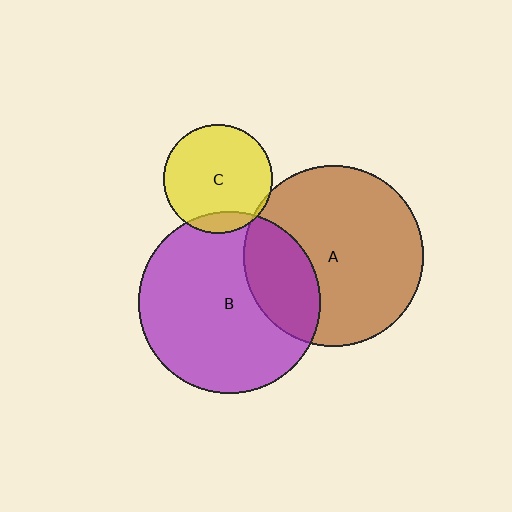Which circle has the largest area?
Circle B (purple).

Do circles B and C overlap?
Yes.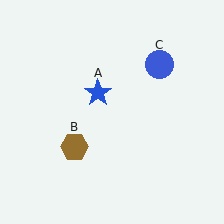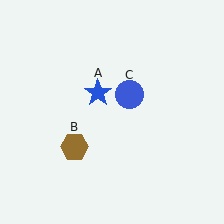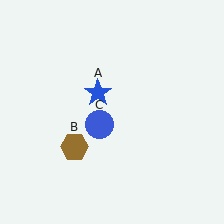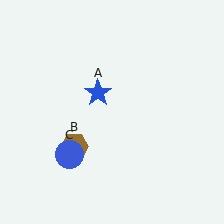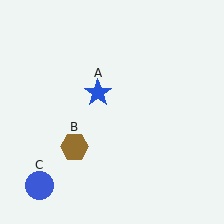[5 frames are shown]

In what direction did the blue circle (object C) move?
The blue circle (object C) moved down and to the left.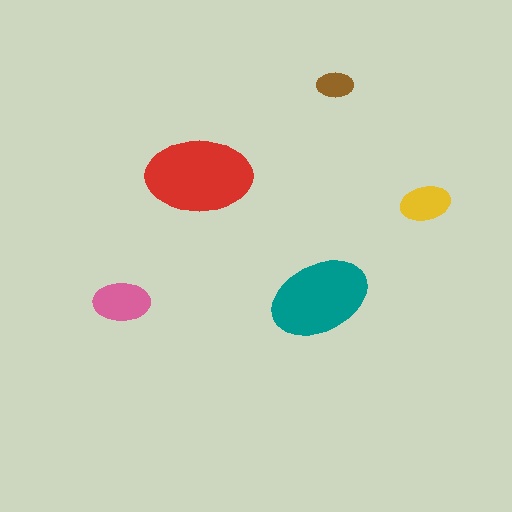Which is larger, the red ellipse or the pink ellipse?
The red one.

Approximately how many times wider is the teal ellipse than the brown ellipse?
About 2.5 times wider.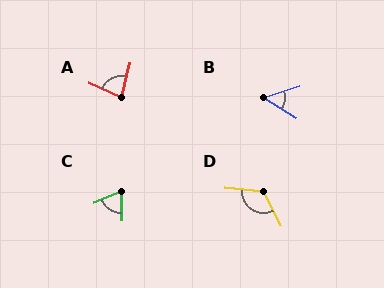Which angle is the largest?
D, at approximately 122 degrees.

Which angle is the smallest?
B, at approximately 49 degrees.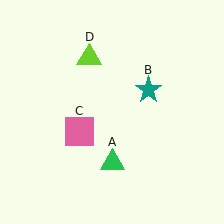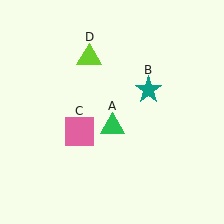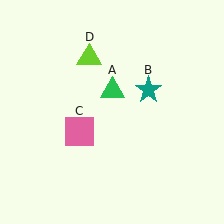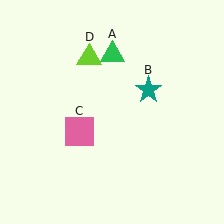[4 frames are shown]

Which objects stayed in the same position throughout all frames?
Teal star (object B) and pink square (object C) and lime triangle (object D) remained stationary.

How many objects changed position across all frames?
1 object changed position: green triangle (object A).